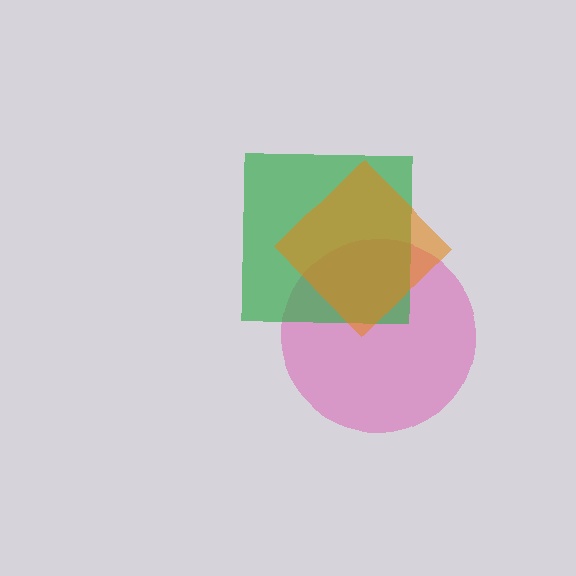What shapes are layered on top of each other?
The layered shapes are: a pink circle, a green square, an orange diamond.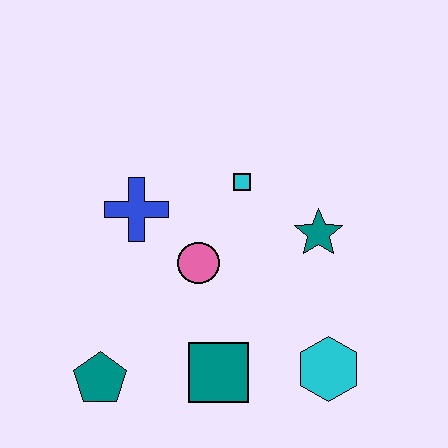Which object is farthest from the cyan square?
The teal pentagon is farthest from the cyan square.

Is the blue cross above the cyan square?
No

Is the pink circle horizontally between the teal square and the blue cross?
Yes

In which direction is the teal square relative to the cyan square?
The teal square is below the cyan square.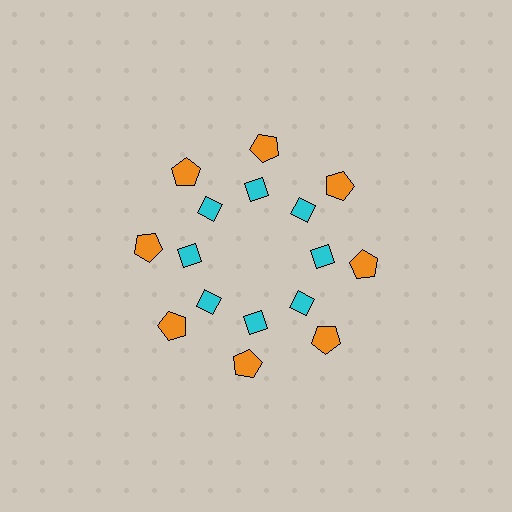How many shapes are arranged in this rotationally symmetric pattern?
There are 16 shapes, arranged in 8 groups of 2.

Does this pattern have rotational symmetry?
Yes, this pattern has 8-fold rotational symmetry. It looks the same after rotating 45 degrees around the center.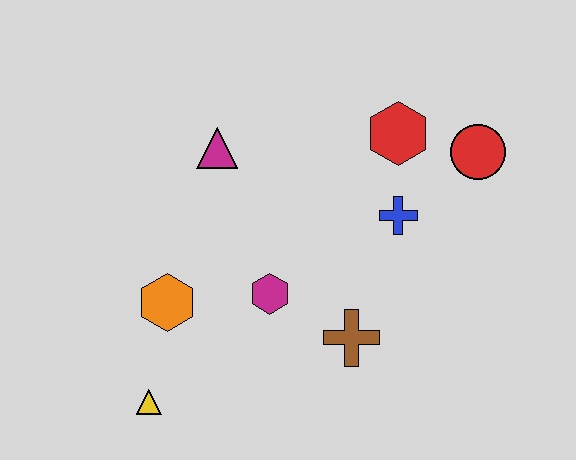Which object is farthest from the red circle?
The yellow triangle is farthest from the red circle.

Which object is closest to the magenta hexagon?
The brown cross is closest to the magenta hexagon.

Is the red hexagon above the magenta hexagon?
Yes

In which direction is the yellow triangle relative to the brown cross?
The yellow triangle is to the left of the brown cross.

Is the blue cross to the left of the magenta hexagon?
No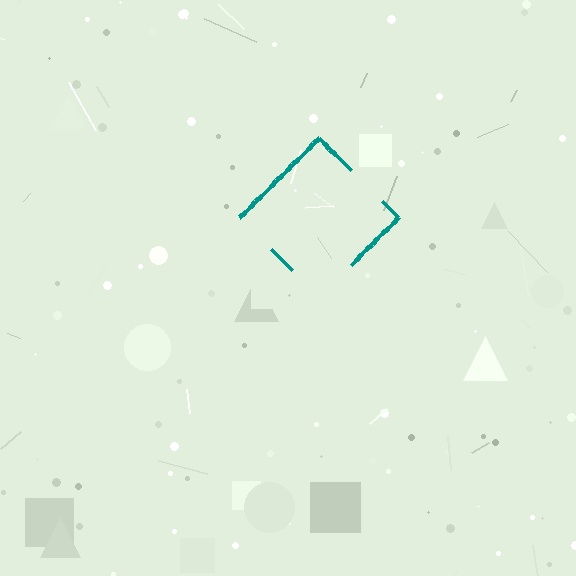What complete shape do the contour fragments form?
The contour fragments form a diamond.